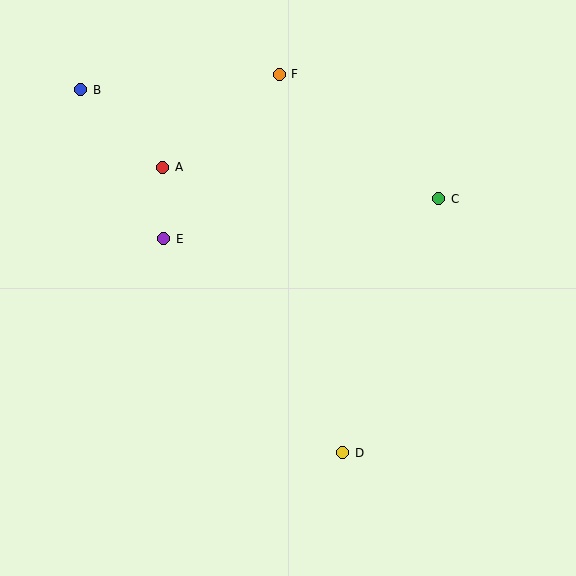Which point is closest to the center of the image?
Point E at (164, 239) is closest to the center.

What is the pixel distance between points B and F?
The distance between B and F is 199 pixels.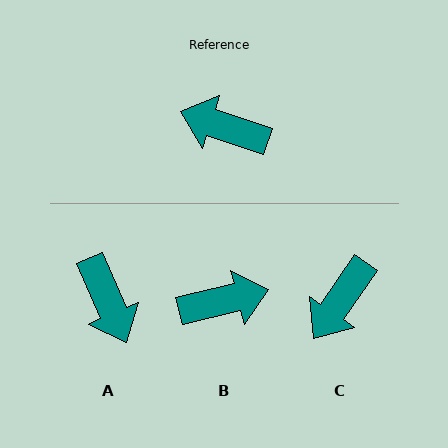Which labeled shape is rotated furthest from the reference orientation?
B, about 148 degrees away.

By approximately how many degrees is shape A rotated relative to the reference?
Approximately 132 degrees counter-clockwise.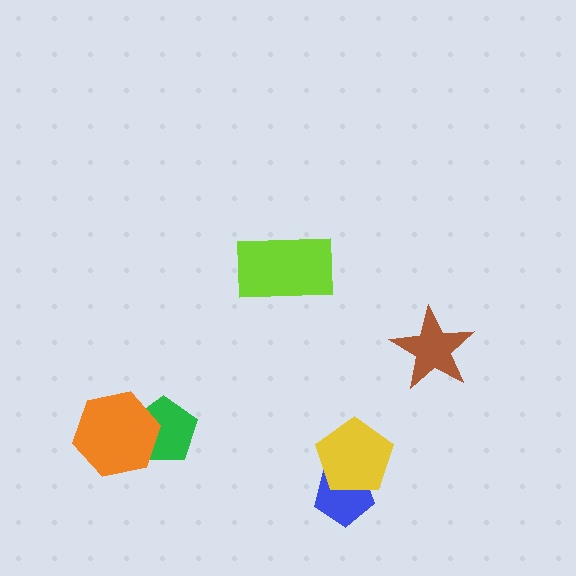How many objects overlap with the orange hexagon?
1 object overlaps with the orange hexagon.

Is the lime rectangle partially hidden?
No, no other shape covers it.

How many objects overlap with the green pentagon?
1 object overlaps with the green pentagon.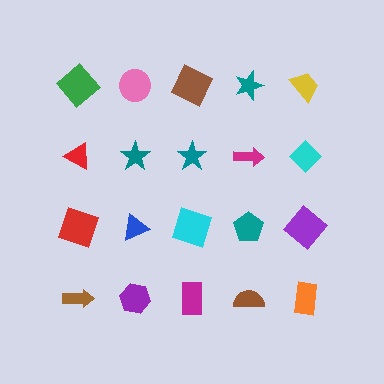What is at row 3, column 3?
A cyan square.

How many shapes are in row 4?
5 shapes.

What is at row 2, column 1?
A red triangle.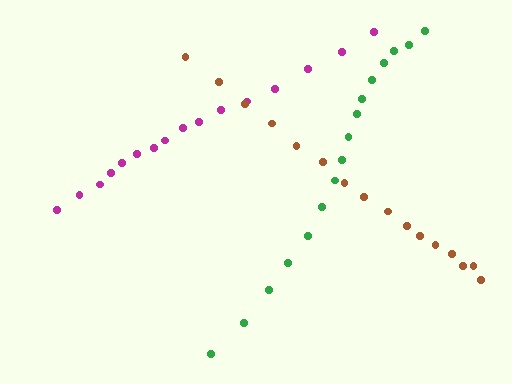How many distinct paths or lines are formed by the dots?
There are 3 distinct paths.